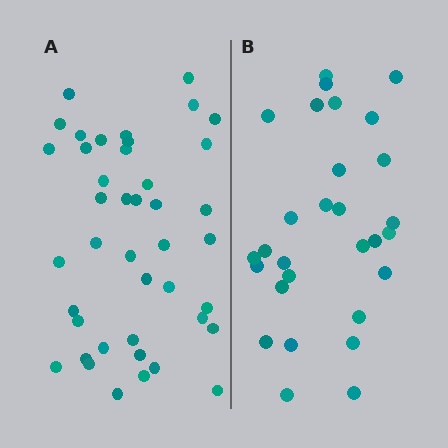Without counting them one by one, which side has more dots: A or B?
Region A (the left region) has more dots.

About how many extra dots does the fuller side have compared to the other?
Region A has approximately 15 more dots than region B.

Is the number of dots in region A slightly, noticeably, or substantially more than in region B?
Region A has noticeably more, but not dramatically so. The ratio is roughly 1.4 to 1.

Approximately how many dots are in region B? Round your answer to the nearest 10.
About 30 dots. (The exact count is 29, which rounds to 30.)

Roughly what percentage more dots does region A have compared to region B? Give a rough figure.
About 45% more.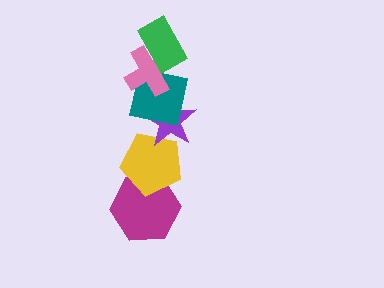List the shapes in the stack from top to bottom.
From top to bottom: the green rectangle, the pink cross, the teal square, the purple star, the yellow pentagon, the magenta hexagon.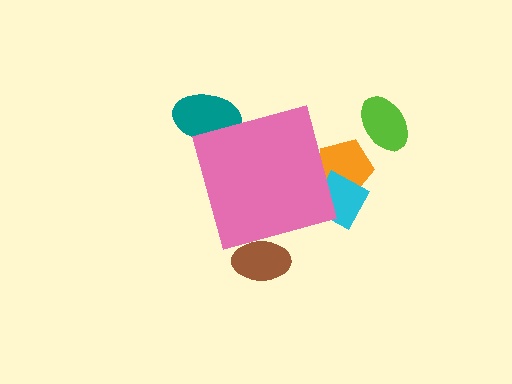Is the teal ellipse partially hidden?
Yes, the teal ellipse is partially hidden behind the pink diamond.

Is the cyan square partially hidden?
Yes, the cyan square is partially hidden behind the pink diamond.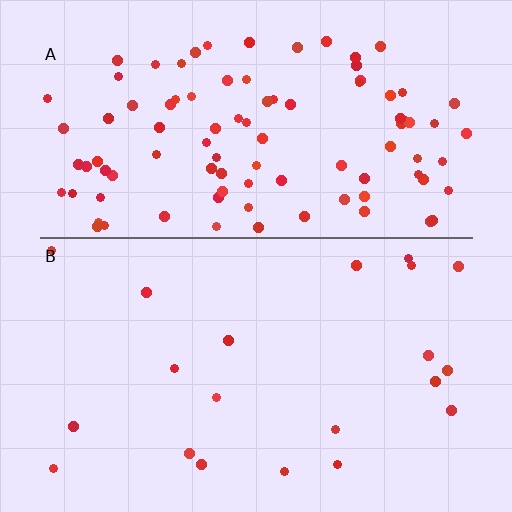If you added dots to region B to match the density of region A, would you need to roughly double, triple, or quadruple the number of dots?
Approximately quadruple.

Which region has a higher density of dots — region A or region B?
A (the top).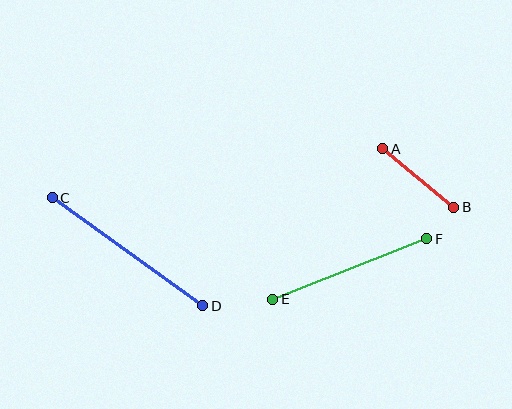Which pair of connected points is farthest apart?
Points C and D are farthest apart.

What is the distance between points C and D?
The distance is approximately 185 pixels.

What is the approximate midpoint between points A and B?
The midpoint is at approximately (418, 178) pixels.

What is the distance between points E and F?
The distance is approximately 165 pixels.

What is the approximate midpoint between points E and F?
The midpoint is at approximately (350, 269) pixels.